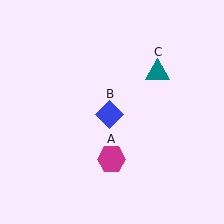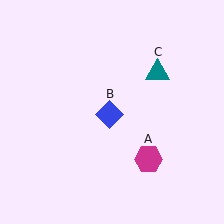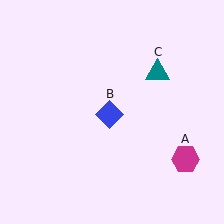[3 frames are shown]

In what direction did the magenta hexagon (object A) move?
The magenta hexagon (object A) moved right.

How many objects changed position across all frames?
1 object changed position: magenta hexagon (object A).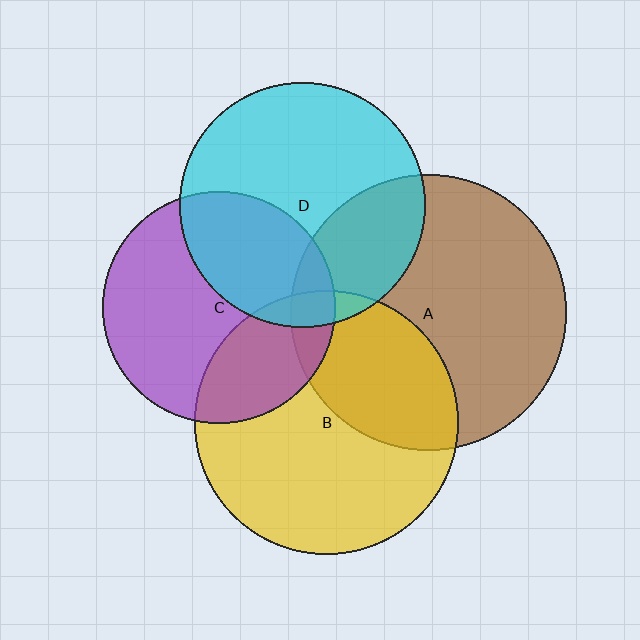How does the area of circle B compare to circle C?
Approximately 1.3 times.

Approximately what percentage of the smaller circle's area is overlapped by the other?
Approximately 35%.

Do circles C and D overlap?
Yes.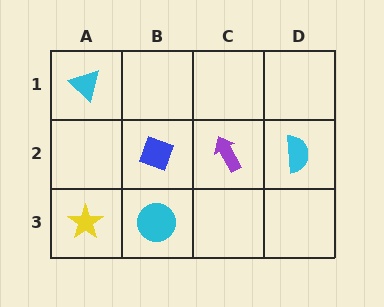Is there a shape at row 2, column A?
No, that cell is empty.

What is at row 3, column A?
A yellow star.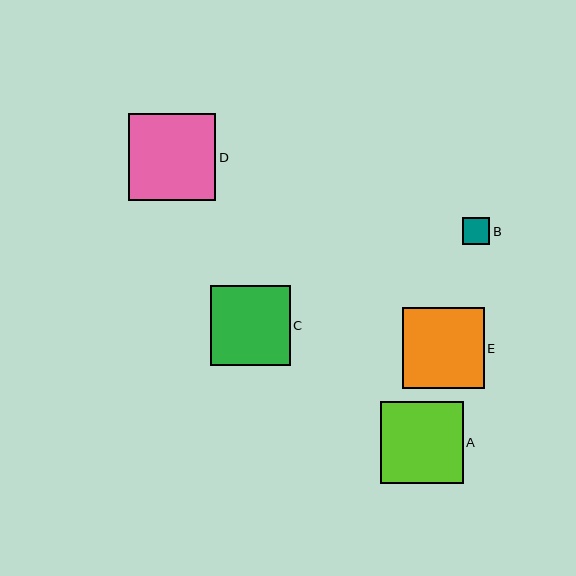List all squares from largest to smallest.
From largest to smallest: D, A, E, C, B.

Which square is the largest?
Square D is the largest with a size of approximately 88 pixels.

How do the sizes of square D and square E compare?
Square D and square E are approximately the same size.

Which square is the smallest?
Square B is the smallest with a size of approximately 27 pixels.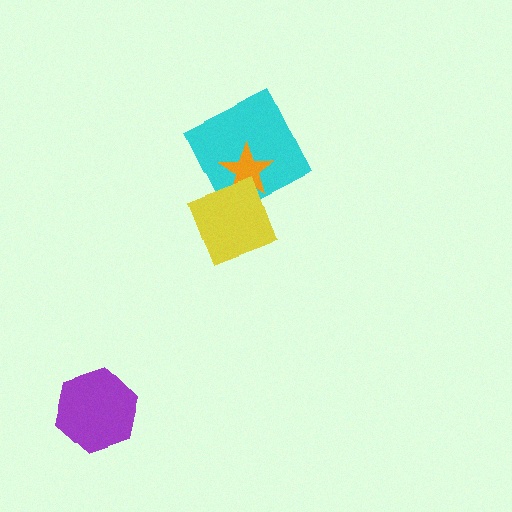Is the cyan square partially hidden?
Yes, it is partially covered by another shape.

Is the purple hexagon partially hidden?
No, no other shape covers it.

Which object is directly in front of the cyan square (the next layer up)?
The orange star is directly in front of the cyan square.